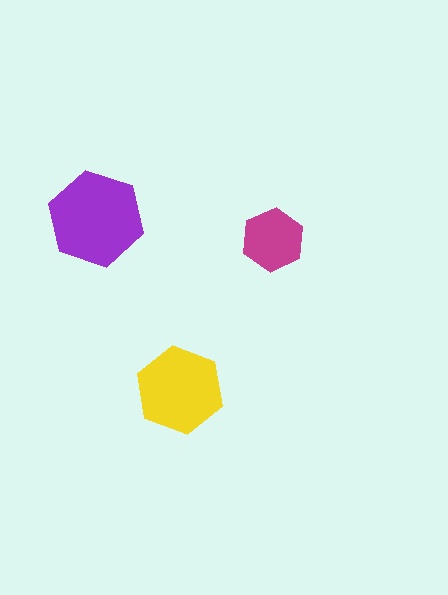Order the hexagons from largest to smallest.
the purple one, the yellow one, the magenta one.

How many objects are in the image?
There are 3 objects in the image.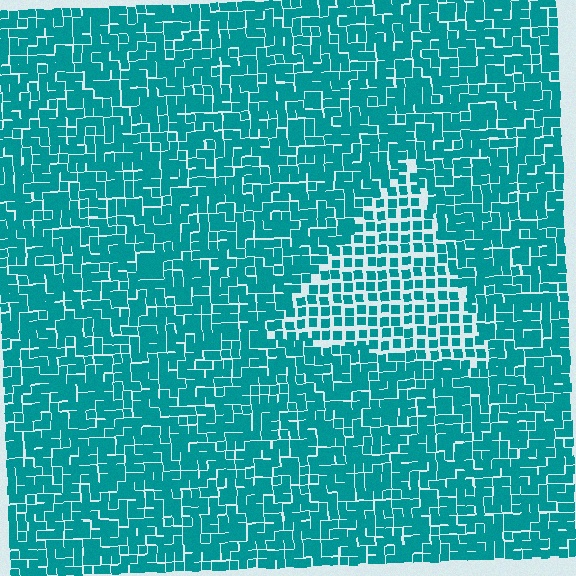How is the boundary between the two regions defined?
The boundary is defined by a change in element density (approximately 1.7x ratio). All elements are the same color, size, and shape.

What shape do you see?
I see a triangle.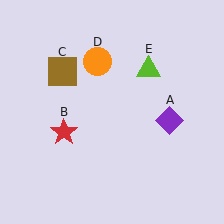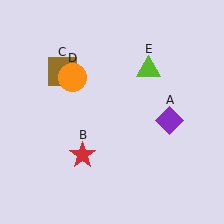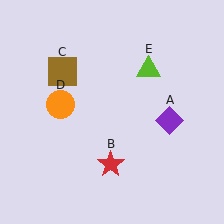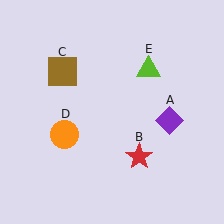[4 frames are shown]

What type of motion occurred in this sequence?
The red star (object B), orange circle (object D) rotated counterclockwise around the center of the scene.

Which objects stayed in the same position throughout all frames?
Purple diamond (object A) and brown square (object C) and lime triangle (object E) remained stationary.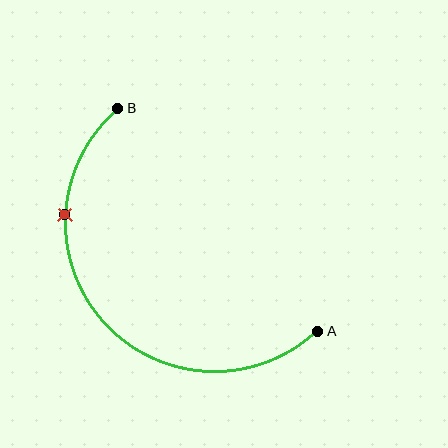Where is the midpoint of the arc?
The arc midpoint is the point on the curve farthest from the straight line joining A and B. It sits below and to the left of that line.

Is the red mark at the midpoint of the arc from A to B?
No. The red mark lies on the arc but is closer to endpoint B. The arc midpoint would be at the point on the curve equidistant along the arc from both A and B.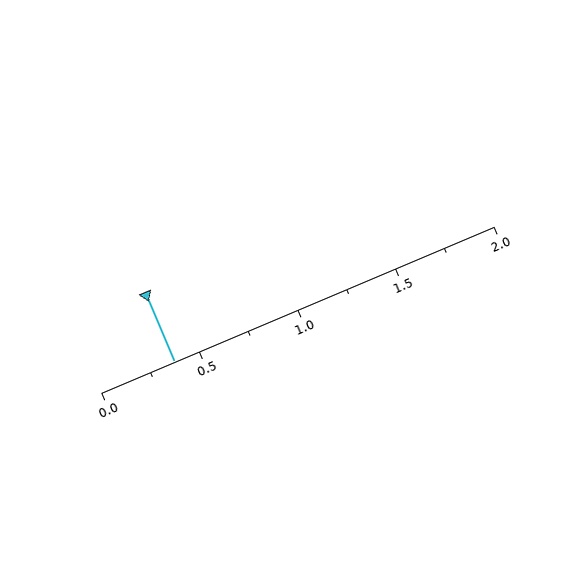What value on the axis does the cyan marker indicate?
The marker indicates approximately 0.38.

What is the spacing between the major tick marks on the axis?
The major ticks are spaced 0.5 apart.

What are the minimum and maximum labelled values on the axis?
The axis runs from 0.0 to 2.0.